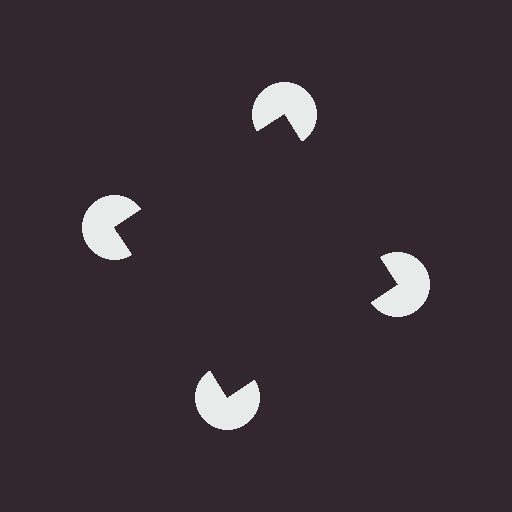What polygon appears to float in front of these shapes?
An illusory square — its edges are inferred from the aligned wedge cuts in the pac-man discs, not physically drawn.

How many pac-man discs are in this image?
There are 4 — one at each vertex of the illusory square.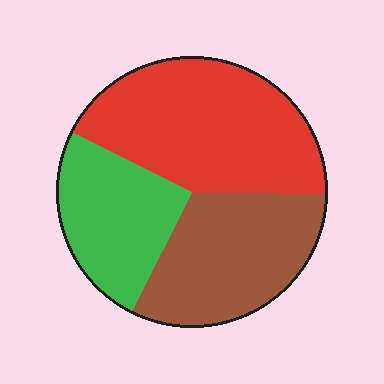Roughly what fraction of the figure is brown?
Brown takes up about one third (1/3) of the figure.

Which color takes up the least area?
Green, at roughly 25%.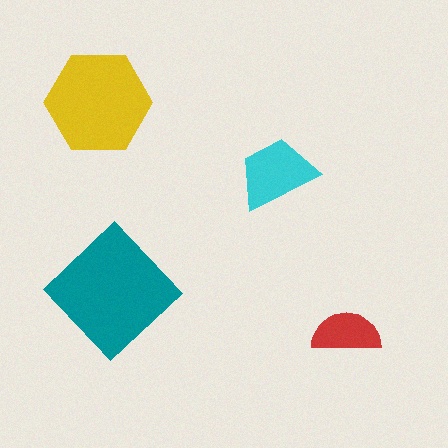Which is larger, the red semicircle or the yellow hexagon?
The yellow hexagon.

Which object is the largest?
The teal diamond.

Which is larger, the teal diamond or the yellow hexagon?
The teal diamond.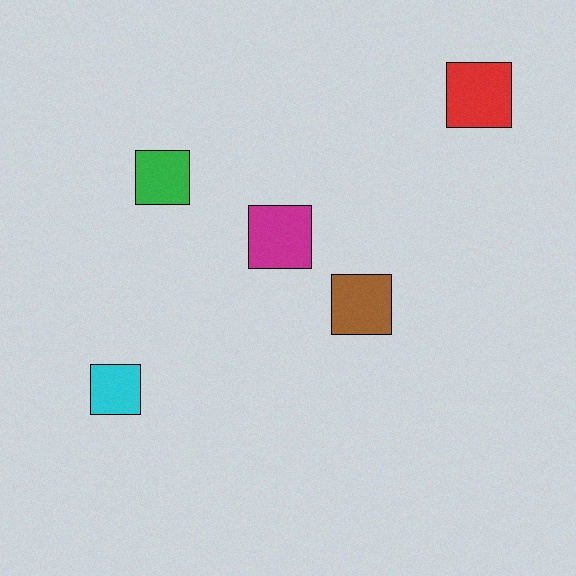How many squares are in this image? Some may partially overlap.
There are 5 squares.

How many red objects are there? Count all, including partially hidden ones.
There is 1 red object.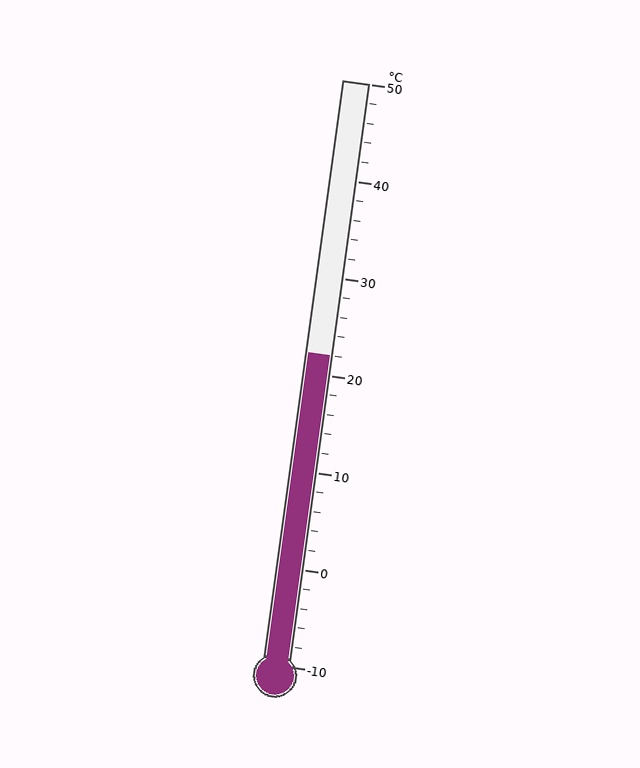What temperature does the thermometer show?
The thermometer shows approximately 22°C.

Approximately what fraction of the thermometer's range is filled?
The thermometer is filled to approximately 55% of its range.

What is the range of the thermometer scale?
The thermometer scale ranges from -10°C to 50°C.